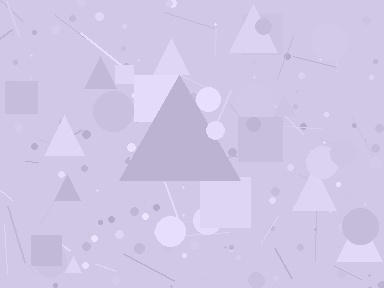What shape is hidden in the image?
A triangle is hidden in the image.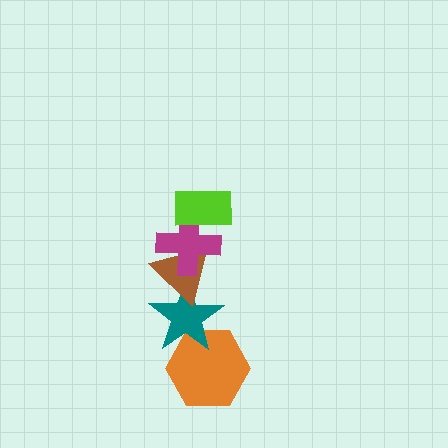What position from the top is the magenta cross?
The magenta cross is 2nd from the top.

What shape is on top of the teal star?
The brown triangle is on top of the teal star.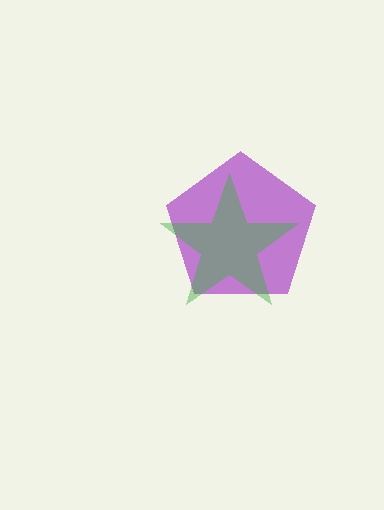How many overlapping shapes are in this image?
There are 2 overlapping shapes in the image.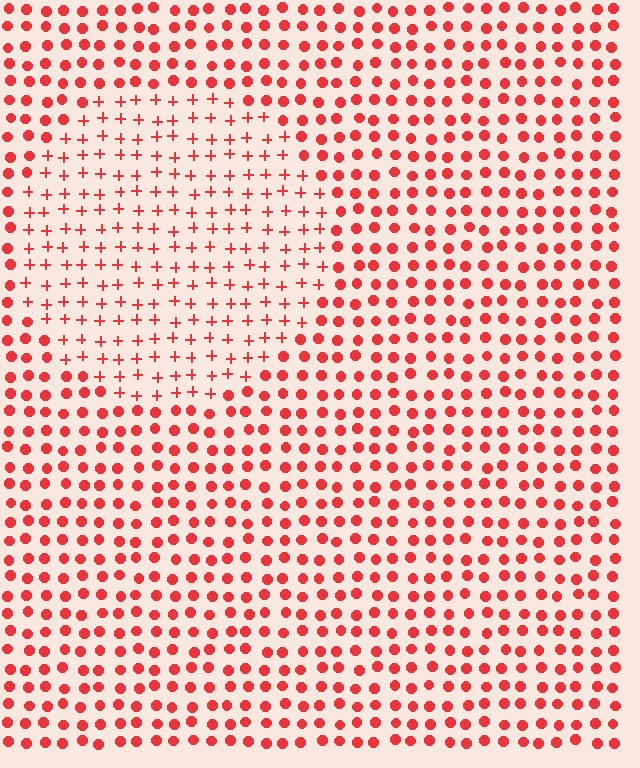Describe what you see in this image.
The image is filled with small red elements arranged in a uniform grid. A circle-shaped region contains plus signs, while the surrounding area contains circles. The boundary is defined purely by the change in element shape.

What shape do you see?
I see a circle.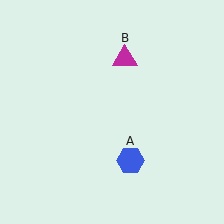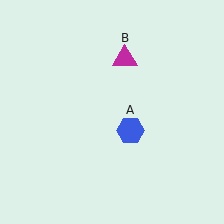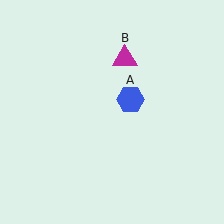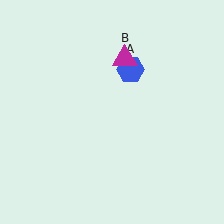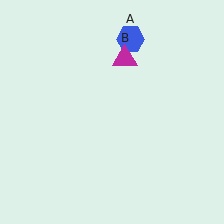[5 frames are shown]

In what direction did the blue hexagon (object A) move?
The blue hexagon (object A) moved up.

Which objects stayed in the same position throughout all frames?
Magenta triangle (object B) remained stationary.